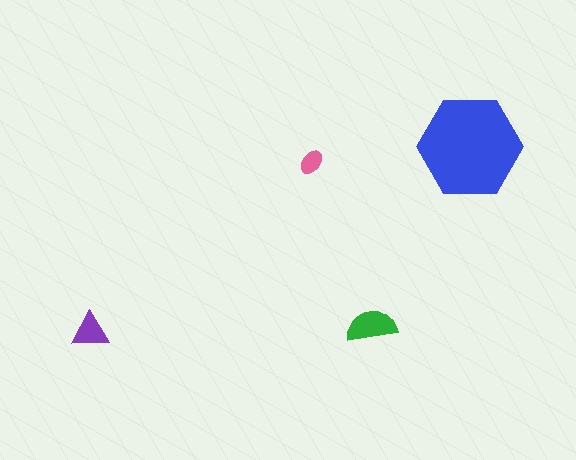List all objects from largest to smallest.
The blue hexagon, the green semicircle, the purple triangle, the pink ellipse.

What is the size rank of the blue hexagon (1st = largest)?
1st.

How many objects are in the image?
There are 4 objects in the image.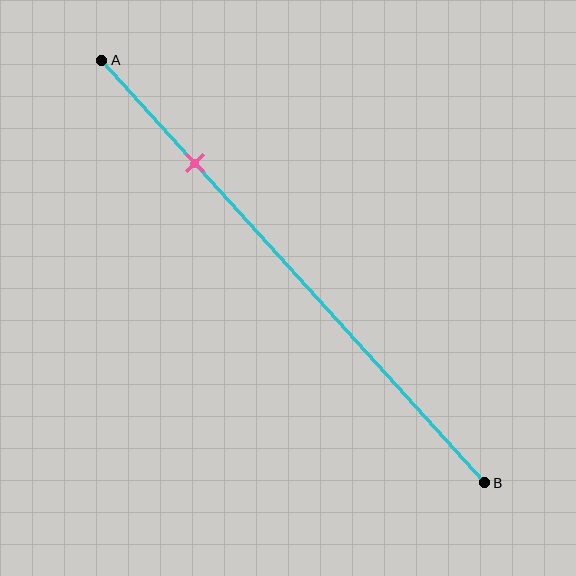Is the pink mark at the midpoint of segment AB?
No, the mark is at about 25% from A, not at the 50% midpoint.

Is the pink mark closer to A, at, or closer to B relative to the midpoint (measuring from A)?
The pink mark is closer to point A than the midpoint of segment AB.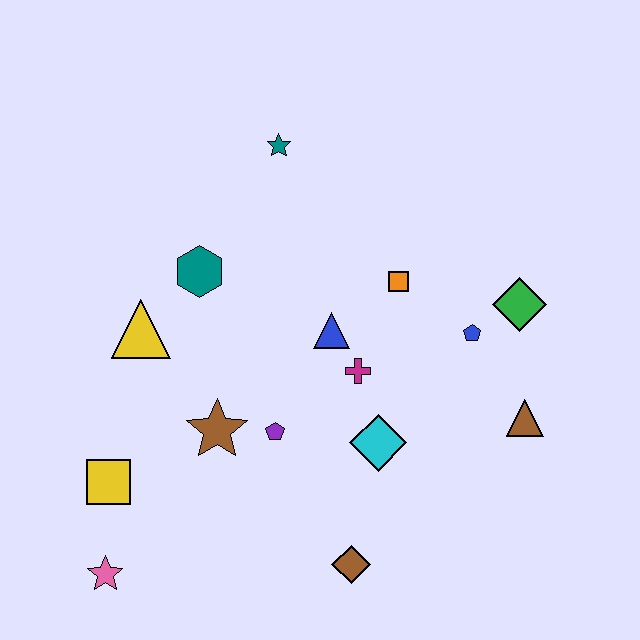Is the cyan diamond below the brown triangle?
Yes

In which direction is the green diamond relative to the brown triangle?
The green diamond is above the brown triangle.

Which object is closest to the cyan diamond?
The magenta cross is closest to the cyan diamond.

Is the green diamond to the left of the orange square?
No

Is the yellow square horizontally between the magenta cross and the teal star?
No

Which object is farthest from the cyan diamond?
The teal star is farthest from the cyan diamond.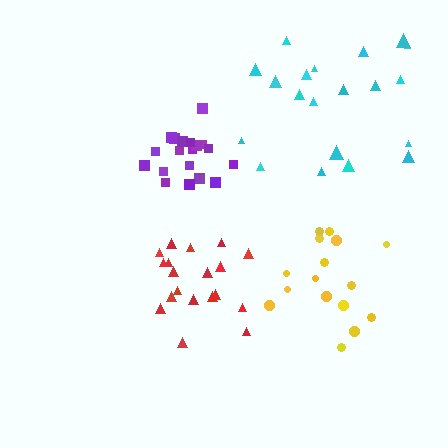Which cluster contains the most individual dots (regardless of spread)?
Cyan (20).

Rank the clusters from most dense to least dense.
purple, yellow, red, cyan.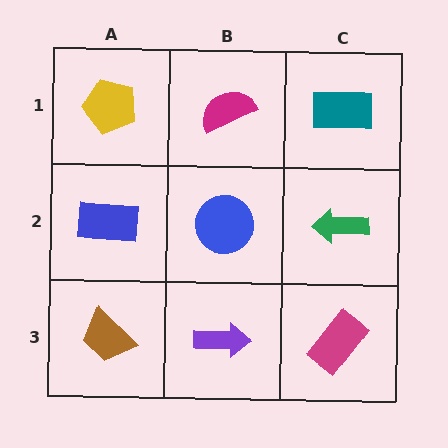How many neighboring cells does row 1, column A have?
2.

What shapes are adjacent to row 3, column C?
A green arrow (row 2, column C), a purple arrow (row 3, column B).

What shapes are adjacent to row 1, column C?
A green arrow (row 2, column C), a magenta semicircle (row 1, column B).